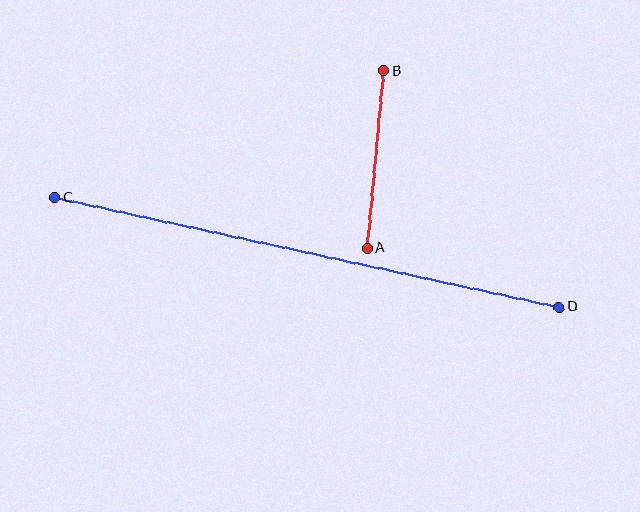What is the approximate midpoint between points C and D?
The midpoint is at approximately (307, 252) pixels.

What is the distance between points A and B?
The distance is approximately 178 pixels.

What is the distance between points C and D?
The distance is approximately 516 pixels.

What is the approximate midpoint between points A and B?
The midpoint is at approximately (375, 160) pixels.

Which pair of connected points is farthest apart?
Points C and D are farthest apart.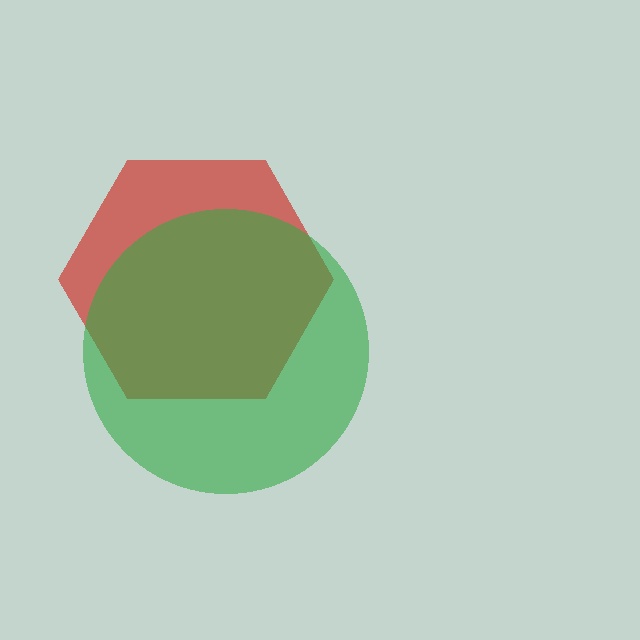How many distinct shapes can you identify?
There are 2 distinct shapes: a red hexagon, a green circle.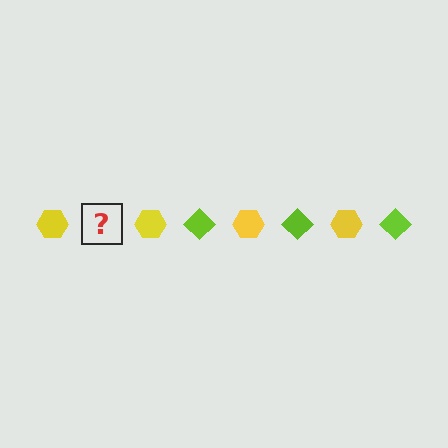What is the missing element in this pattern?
The missing element is a lime diamond.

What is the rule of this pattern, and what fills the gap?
The rule is that the pattern alternates between yellow hexagon and lime diamond. The gap should be filled with a lime diamond.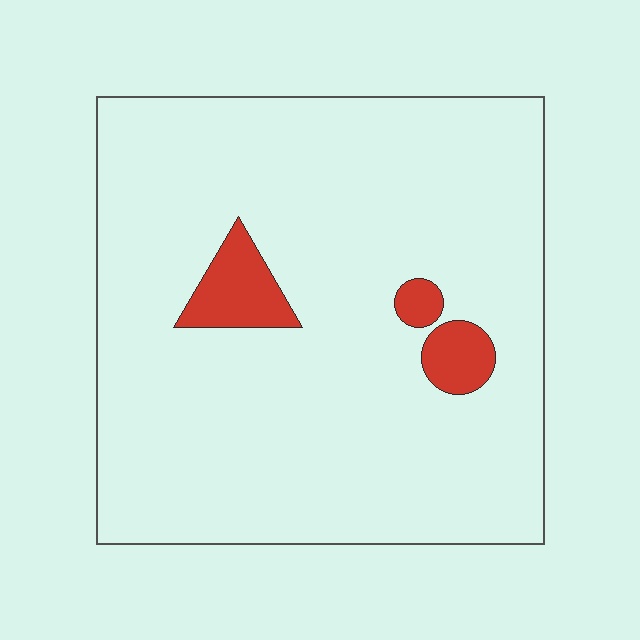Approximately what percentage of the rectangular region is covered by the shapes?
Approximately 5%.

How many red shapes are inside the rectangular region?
3.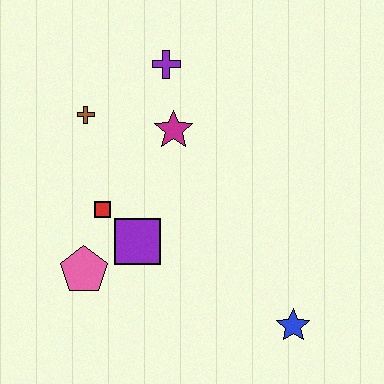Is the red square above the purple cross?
No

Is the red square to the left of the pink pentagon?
No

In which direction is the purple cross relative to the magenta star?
The purple cross is above the magenta star.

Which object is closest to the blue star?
The purple square is closest to the blue star.